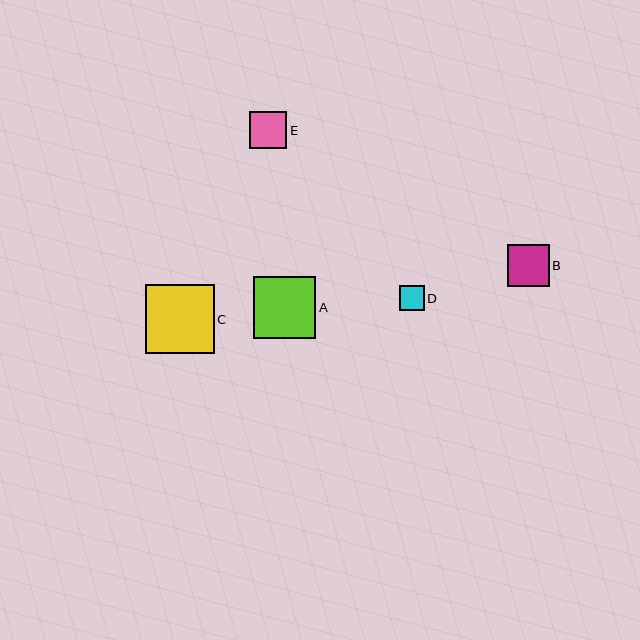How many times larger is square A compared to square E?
Square A is approximately 1.7 times the size of square E.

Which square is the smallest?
Square D is the smallest with a size of approximately 25 pixels.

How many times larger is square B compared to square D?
Square B is approximately 1.7 times the size of square D.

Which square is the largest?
Square C is the largest with a size of approximately 69 pixels.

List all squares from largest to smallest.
From largest to smallest: C, A, B, E, D.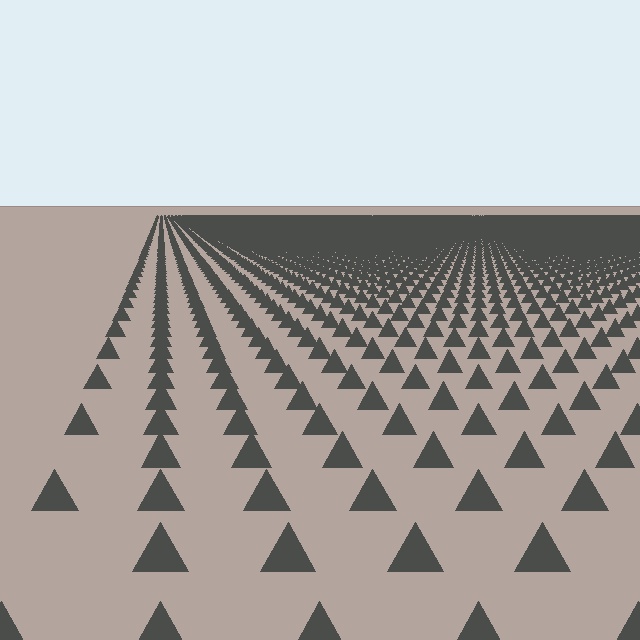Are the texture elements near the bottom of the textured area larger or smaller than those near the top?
Larger. Near the bottom, elements are closer to the viewer and appear at a bigger on-screen size.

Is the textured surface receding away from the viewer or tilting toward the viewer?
The surface is receding away from the viewer. Texture elements get smaller and denser toward the top.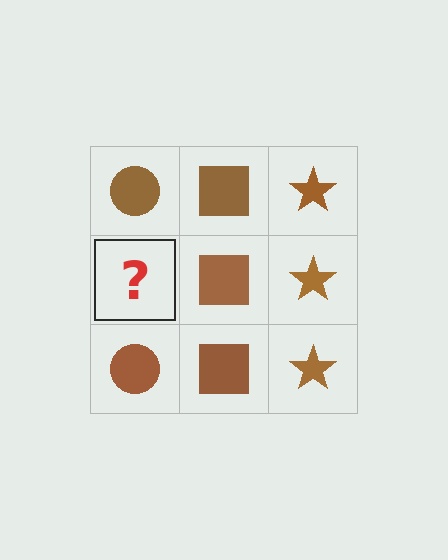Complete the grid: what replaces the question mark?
The question mark should be replaced with a brown circle.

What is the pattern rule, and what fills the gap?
The rule is that each column has a consistent shape. The gap should be filled with a brown circle.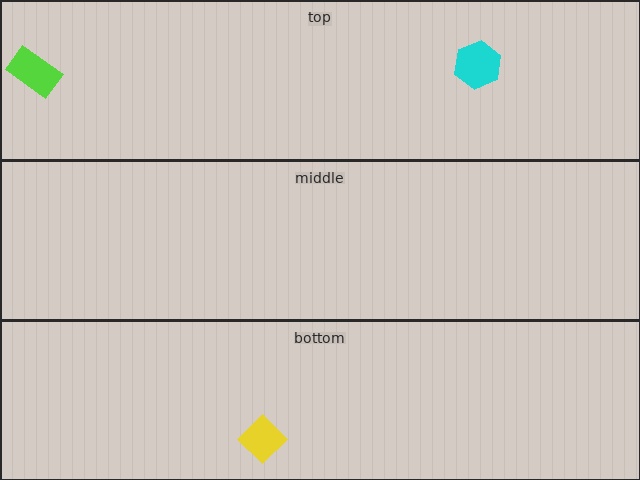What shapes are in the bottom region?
The yellow diamond.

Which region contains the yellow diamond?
The bottom region.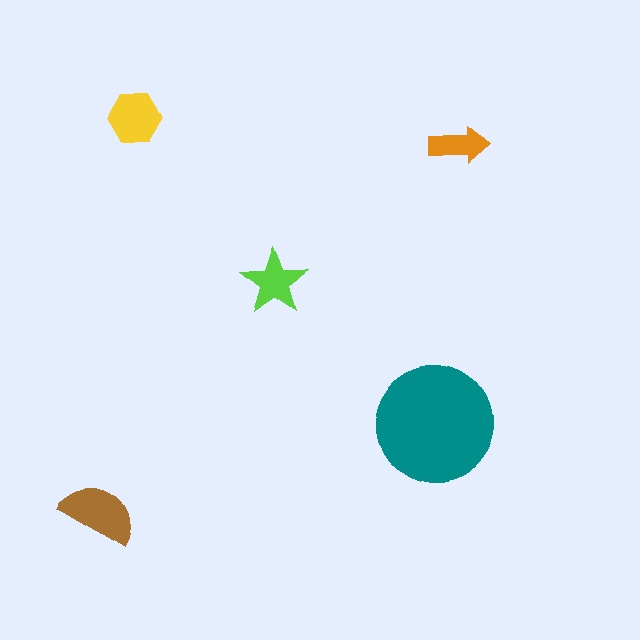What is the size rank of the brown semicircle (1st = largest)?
2nd.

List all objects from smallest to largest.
The orange arrow, the lime star, the yellow hexagon, the brown semicircle, the teal circle.